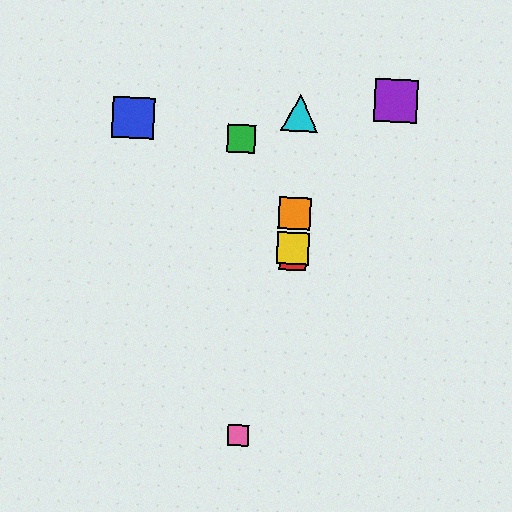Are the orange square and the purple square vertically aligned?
No, the orange square is at x≈295 and the purple square is at x≈396.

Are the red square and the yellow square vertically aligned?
Yes, both are at x≈293.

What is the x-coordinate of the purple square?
The purple square is at x≈396.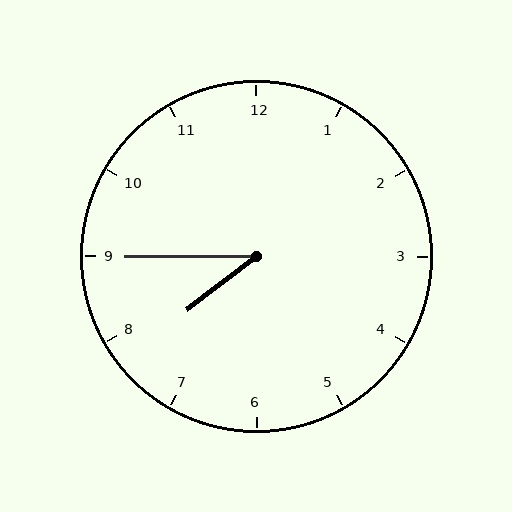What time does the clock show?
7:45.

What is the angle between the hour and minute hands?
Approximately 38 degrees.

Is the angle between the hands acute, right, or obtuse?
It is acute.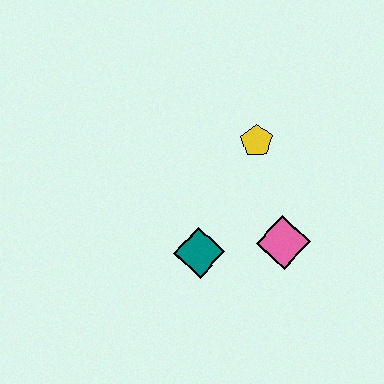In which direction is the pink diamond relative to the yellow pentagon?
The pink diamond is below the yellow pentagon.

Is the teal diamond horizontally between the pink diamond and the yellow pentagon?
No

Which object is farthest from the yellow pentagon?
The teal diamond is farthest from the yellow pentagon.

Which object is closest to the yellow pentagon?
The pink diamond is closest to the yellow pentagon.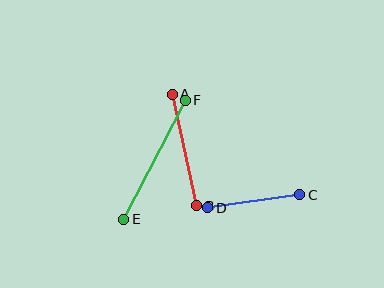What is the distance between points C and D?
The distance is approximately 93 pixels.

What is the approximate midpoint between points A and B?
The midpoint is at approximately (184, 150) pixels.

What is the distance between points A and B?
The distance is approximately 114 pixels.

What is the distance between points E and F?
The distance is approximately 134 pixels.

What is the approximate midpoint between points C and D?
The midpoint is at approximately (254, 201) pixels.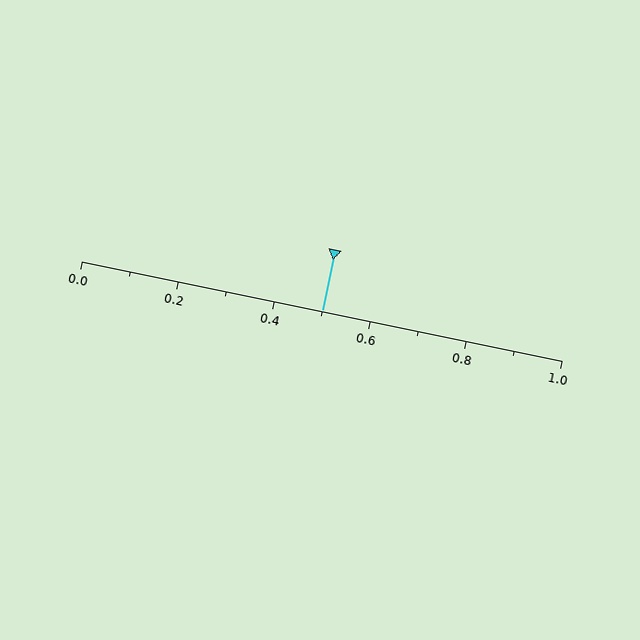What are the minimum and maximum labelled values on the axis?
The axis runs from 0.0 to 1.0.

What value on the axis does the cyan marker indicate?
The marker indicates approximately 0.5.